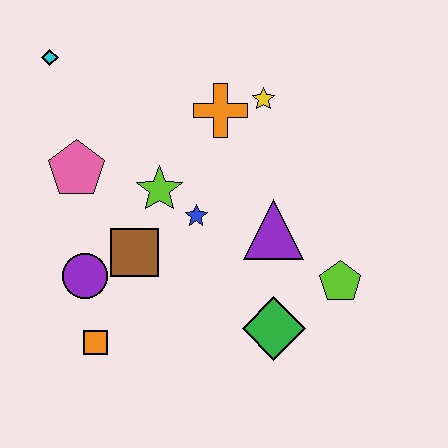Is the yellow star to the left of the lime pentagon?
Yes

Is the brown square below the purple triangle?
Yes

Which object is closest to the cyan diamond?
The pink pentagon is closest to the cyan diamond.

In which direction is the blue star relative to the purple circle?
The blue star is to the right of the purple circle.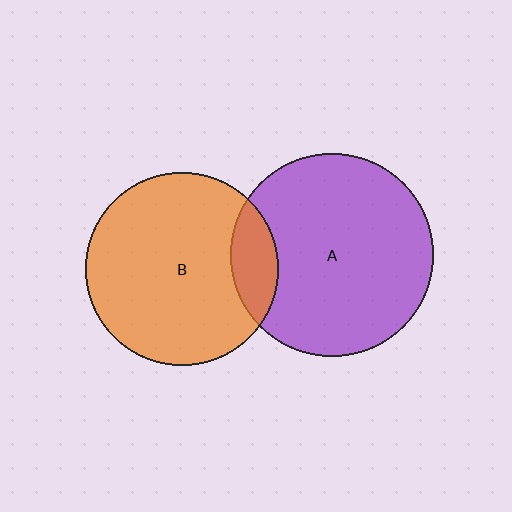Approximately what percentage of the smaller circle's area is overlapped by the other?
Approximately 15%.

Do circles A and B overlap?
Yes.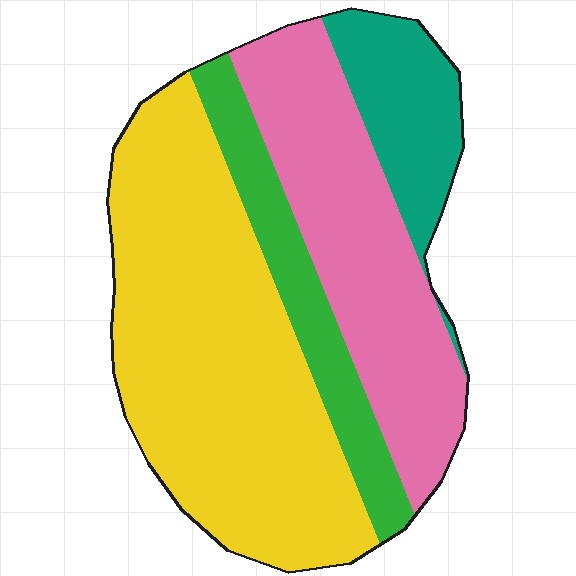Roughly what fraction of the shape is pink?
Pink takes up about one quarter (1/4) of the shape.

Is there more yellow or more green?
Yellow.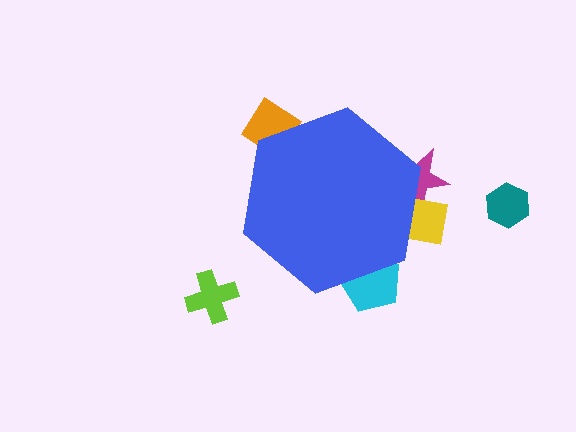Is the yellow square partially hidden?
Yes, the yellow square is partially hidden behind the blue hexagon.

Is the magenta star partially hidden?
Yes, the magenta star is partially hidden behind the blue hexagon.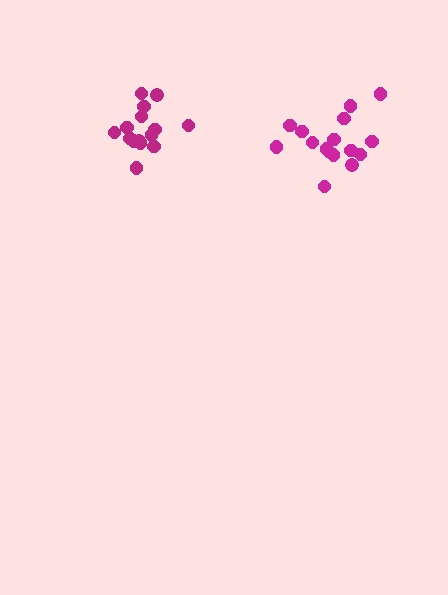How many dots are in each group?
Group 1: 16 dots, Group 2: 16 dots (32 total).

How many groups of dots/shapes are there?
There are 2 groups.